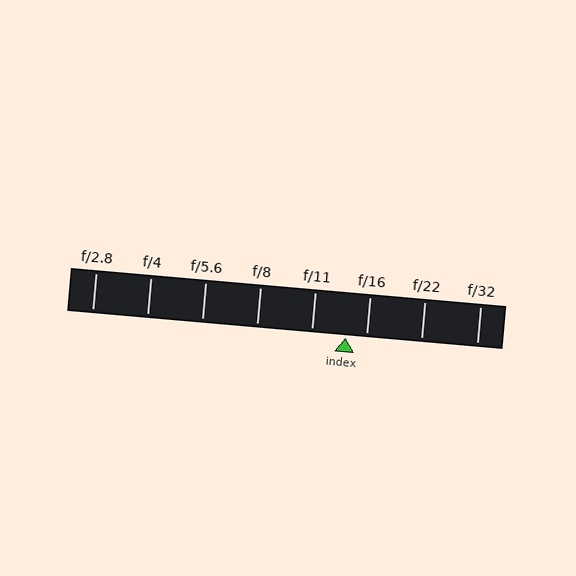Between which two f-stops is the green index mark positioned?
The index mark is between f/11 and f/16.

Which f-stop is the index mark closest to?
The index mark is closest to f/16.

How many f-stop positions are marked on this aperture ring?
There are 8 f-stop positions marked.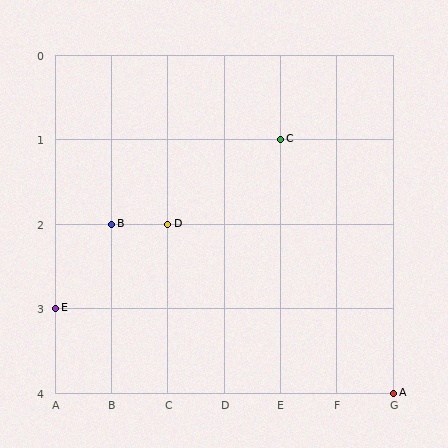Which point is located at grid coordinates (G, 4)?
Point A is at (G, 4).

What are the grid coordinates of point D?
Point D is at grid coordinates (C, 2).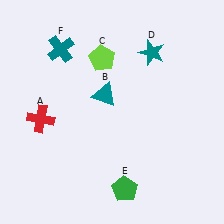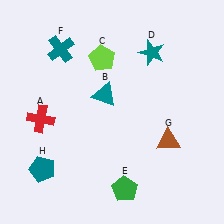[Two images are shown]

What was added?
A brown triangle (G), a teal pentagon (H) were added in Image 2.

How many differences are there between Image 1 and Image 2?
There are 2 differences between the two images.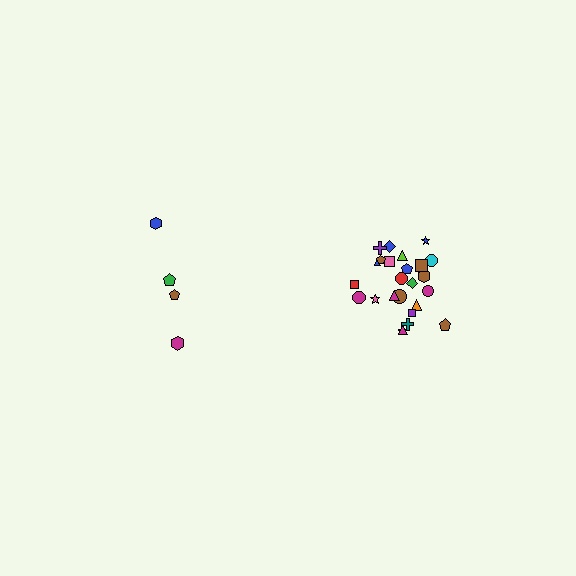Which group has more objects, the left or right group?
The right group.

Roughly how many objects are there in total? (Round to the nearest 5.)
Roughly 30 objects in total.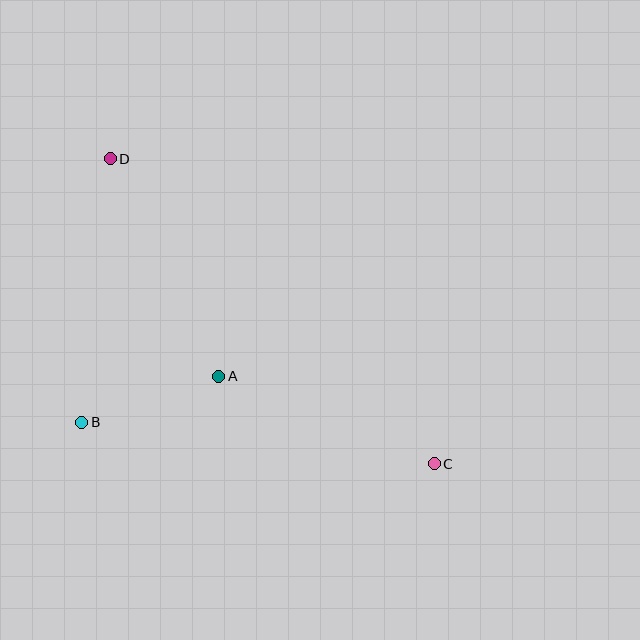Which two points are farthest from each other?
Points C and D are farthest from each other.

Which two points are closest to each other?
Points A and B are closest to each other.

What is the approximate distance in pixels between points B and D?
The distance between B and D is approximately 265 pixels.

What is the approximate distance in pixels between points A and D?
The distance between A and D is approximately 243 pixels.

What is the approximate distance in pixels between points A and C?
The distance between A and C is approximately 233 pixels.